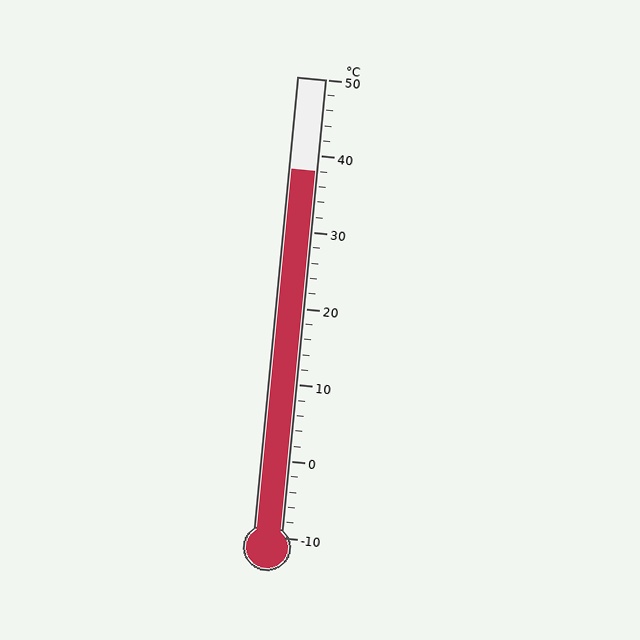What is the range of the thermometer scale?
The thermometer scale ranges from -10°C to 50°C.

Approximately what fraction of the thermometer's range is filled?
The thermometer is filled to approximately 80% of its range.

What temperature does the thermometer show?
The thermometer shows approximately 38°C.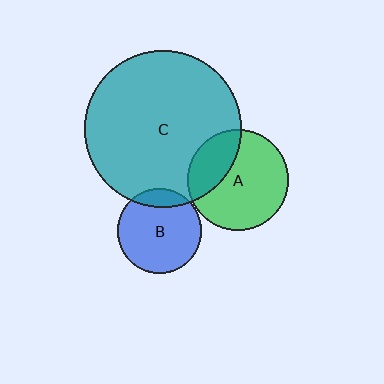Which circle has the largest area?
Circle C (teal).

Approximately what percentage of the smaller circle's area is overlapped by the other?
Approximately 30%.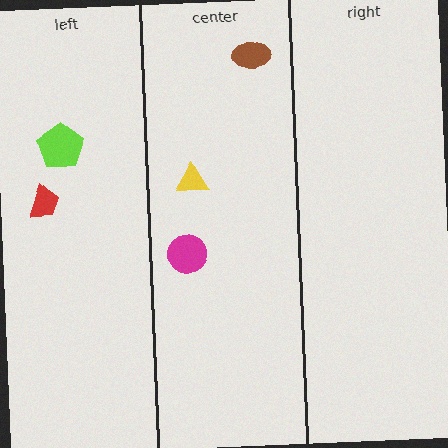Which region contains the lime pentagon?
The left region.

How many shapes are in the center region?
3.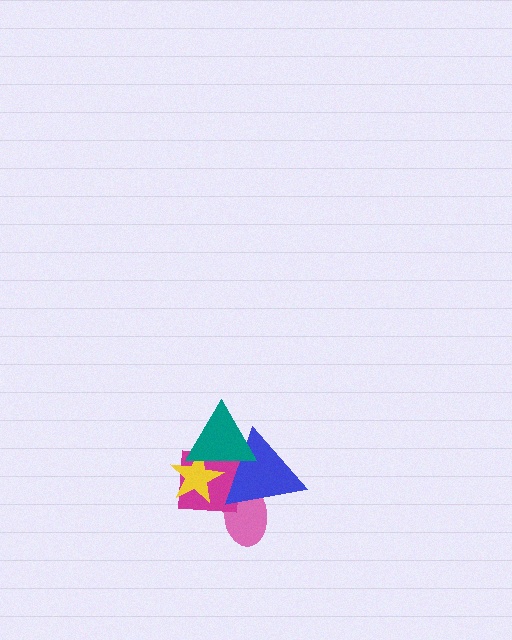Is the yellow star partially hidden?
Yes, it is partially covered by another shape.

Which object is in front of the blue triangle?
The teal triangle is in front of the blue triangle.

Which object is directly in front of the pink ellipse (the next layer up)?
The magenta square is directly in front of the pink ellipse.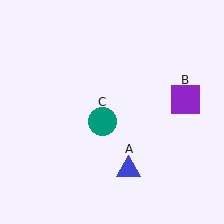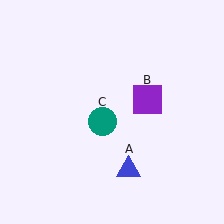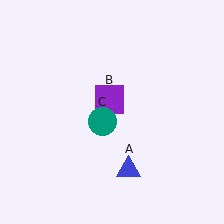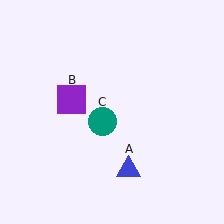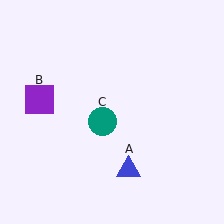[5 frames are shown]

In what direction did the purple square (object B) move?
The purple square (object B) moved left.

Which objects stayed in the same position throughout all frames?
Blue triangle (object A) and teal circle (object C) remained stationary.